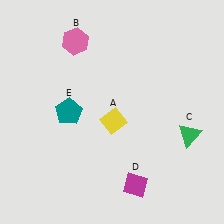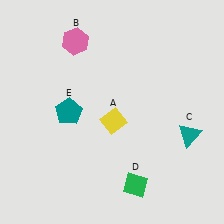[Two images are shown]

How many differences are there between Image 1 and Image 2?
There are 2 differences between the two images.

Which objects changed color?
C changed from green to teal. D changed from magenta to green.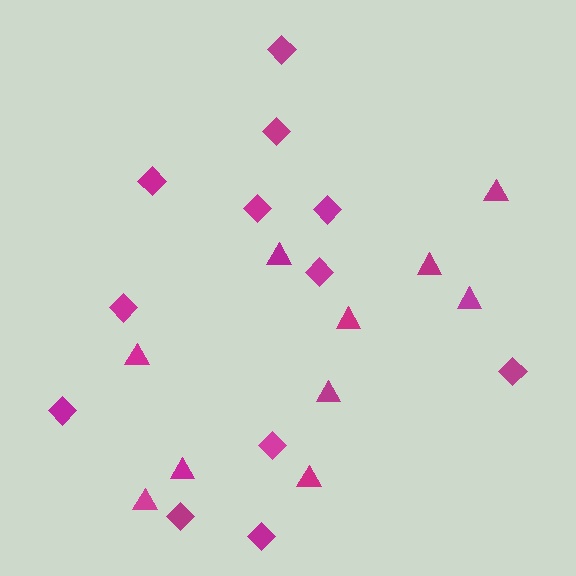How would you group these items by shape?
There are 2 groups: one group of diamonds (12) and one group of triangles (10).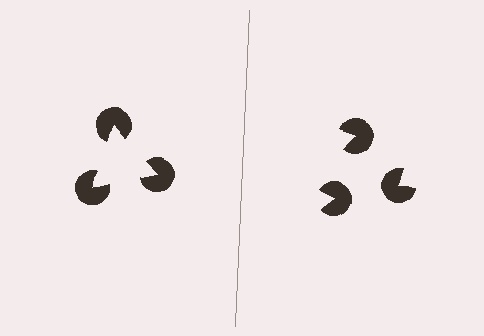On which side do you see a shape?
An illusory triangle appears on the left side. On the right side the wedge cuts are rotated, so no coherent shape forms.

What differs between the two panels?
The pac-man discs are positioned identically on both sides; only the wedge orientations differ. On the left they align to a triangle; on the right they are misaligned.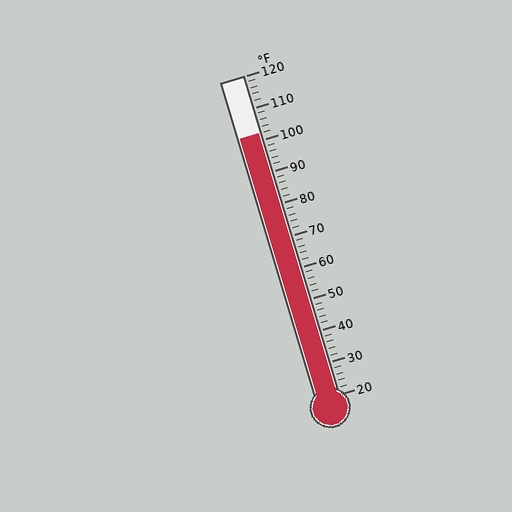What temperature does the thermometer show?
The thermometer shows approximately 102°F.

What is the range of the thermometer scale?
The thermometer scale ranges from 20°F to 120°F.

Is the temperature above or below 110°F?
The temperature is below 110°F.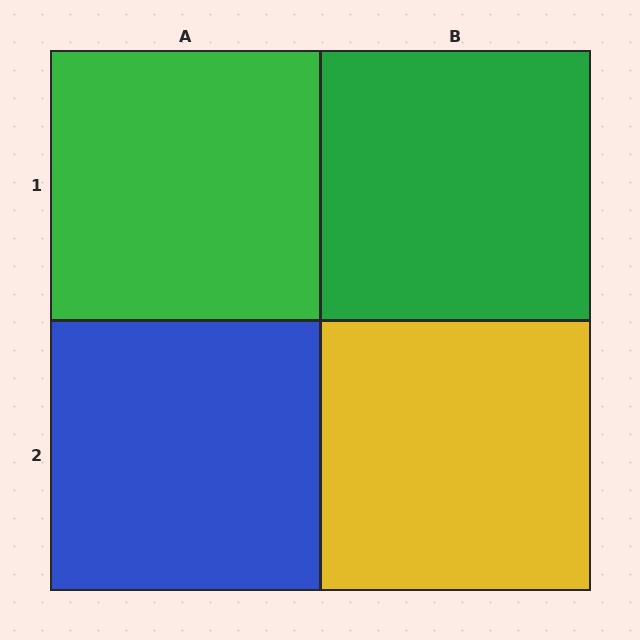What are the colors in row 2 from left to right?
Blue, yellow.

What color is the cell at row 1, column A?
Green.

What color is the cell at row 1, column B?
Green.